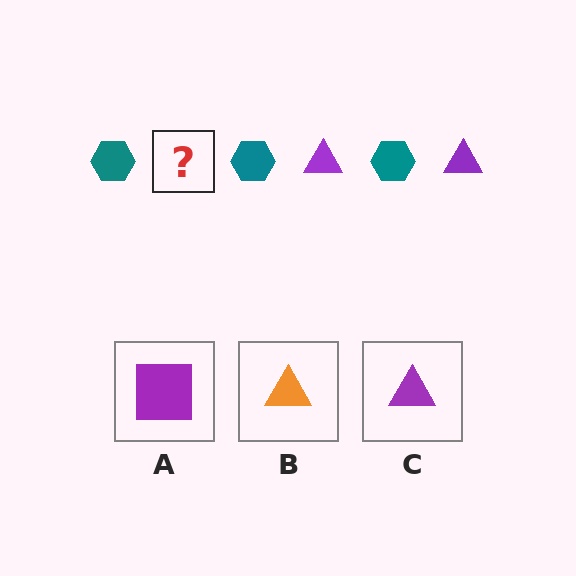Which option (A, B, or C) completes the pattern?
C.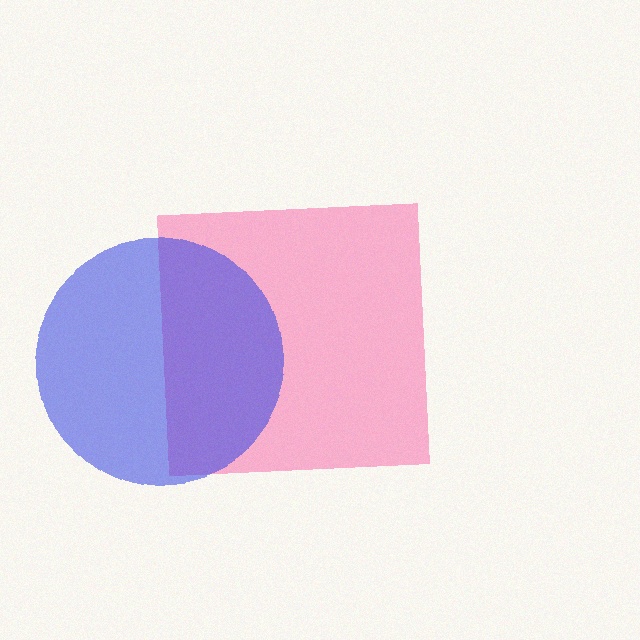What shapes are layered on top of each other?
The layered shapes are: a pink square, a blue circle.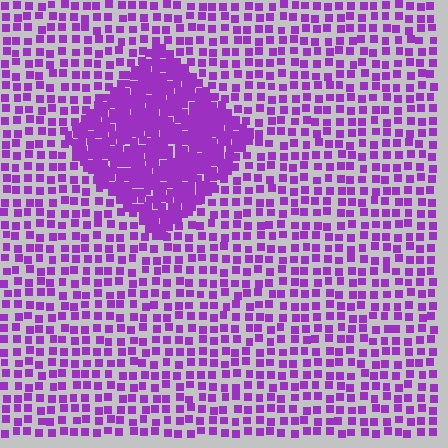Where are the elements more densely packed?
The elements are more densely packed inside the diamond boundary.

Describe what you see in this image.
The image contains small purple elements arranged at two different densities. A diamond-shaped region is visible where the elements are more densely packed than the surrounding area.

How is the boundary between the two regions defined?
The boundary is defined by a change in element density (approximately 2.5x ratio). All elements are the same color, size, and shape.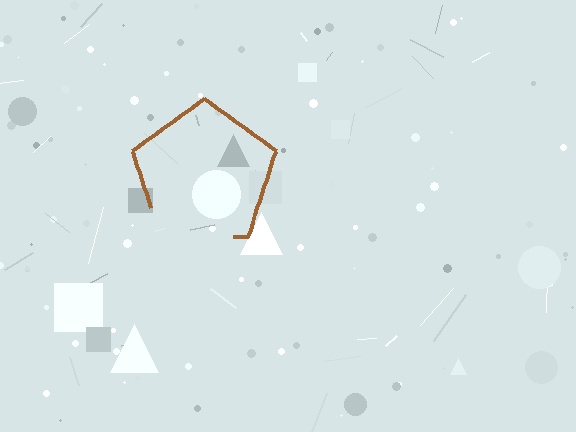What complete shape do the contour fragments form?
The contour fragments form a pentagon.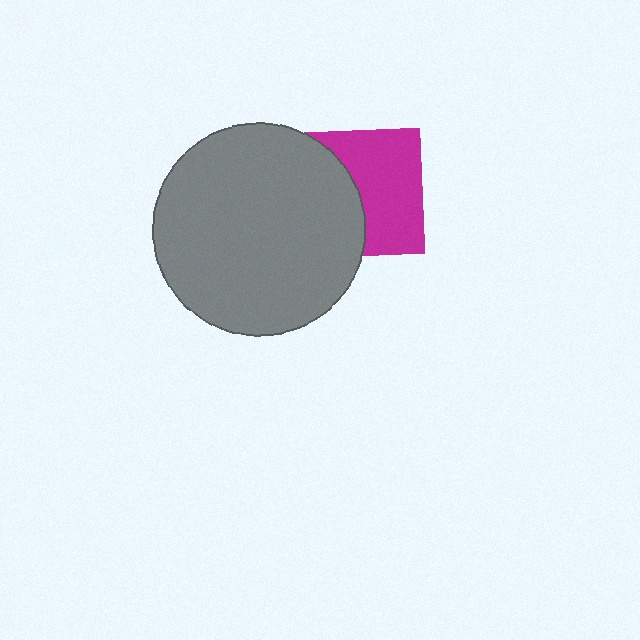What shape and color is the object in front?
The object in front is a gray circle.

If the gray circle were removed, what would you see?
You would see the complete magenta square.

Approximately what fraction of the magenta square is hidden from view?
Roughly 44% of the magenta square is hidden behind the gray circle.